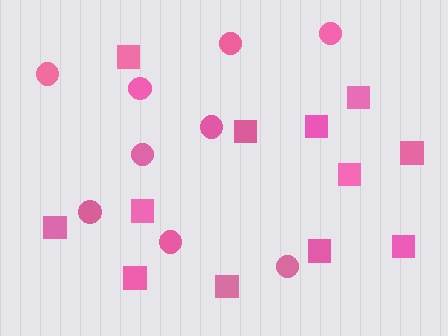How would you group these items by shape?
There are 2 groups: one group of circles (9) and one group of squares (12).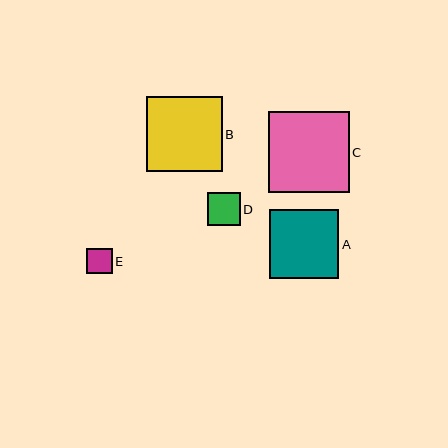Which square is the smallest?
Square E is the smallest with a size of approximately 25 pixels.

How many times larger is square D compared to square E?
Square D is approximately 1.3 times the size of square E.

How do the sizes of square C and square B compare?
Square C and square B are approximately the same size.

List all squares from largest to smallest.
From largest to smallest: C, B, A, D, E.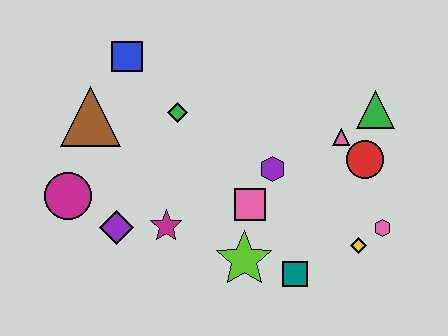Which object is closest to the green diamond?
The blue square is closest to the green diamond.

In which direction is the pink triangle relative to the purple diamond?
The pink triangle is to the right of the purple diamond.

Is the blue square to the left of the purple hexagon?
Yes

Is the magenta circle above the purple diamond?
Yes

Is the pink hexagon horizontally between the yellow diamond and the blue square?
No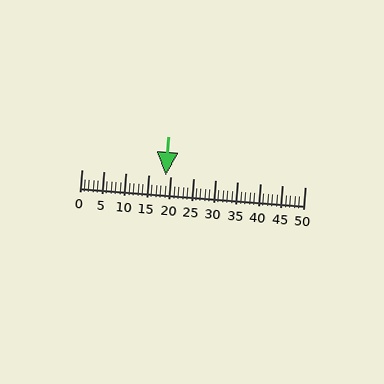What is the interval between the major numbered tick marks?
The major tick marks are spaced 5 units apart.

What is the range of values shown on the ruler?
The ruler shows values from 0 to 50.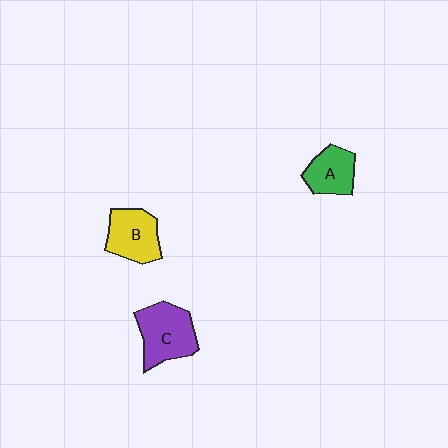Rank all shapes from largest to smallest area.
From largest to smallest: C (purple), B (yellow), A (green).